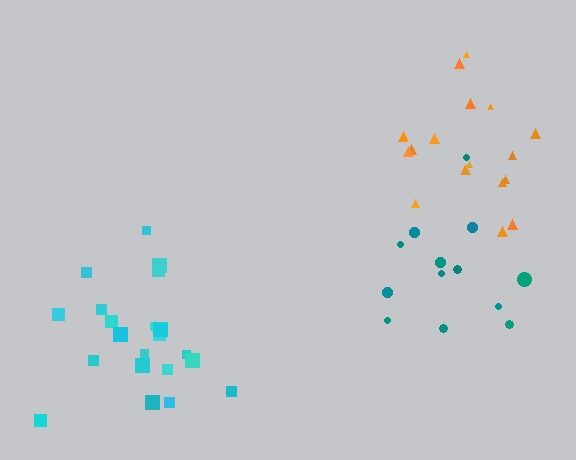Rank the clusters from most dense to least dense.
orange, teal, cyan.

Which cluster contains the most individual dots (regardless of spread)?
Cyan (22).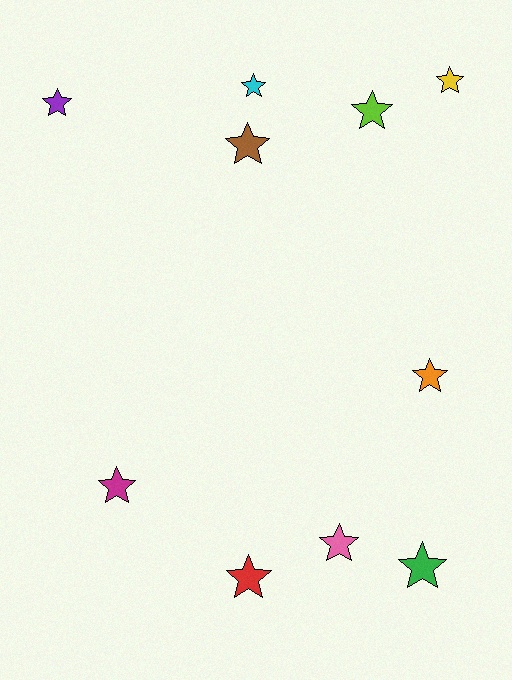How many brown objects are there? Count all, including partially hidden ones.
There is 1 brown object.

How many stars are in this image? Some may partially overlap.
There are 10 stars.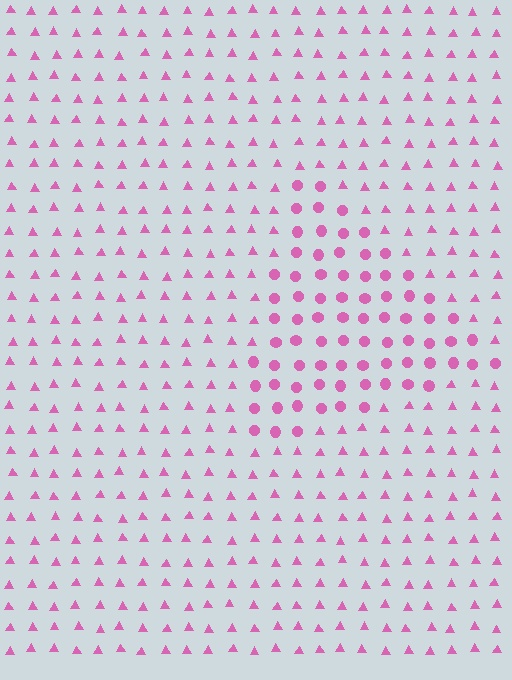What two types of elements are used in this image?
The image uses circles inside the triangle region and triangles outside it.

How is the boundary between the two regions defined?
The boundary is defined by a change in element shape: circles inside vs. triangles outside. All elements share the same color and spacing.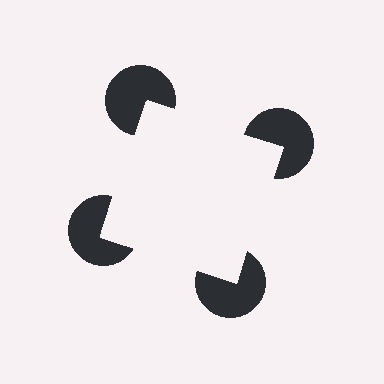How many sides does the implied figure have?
4 sides.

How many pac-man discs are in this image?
There are 4 — one at each vertex of the illusory square.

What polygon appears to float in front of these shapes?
An illusory square — its edges are inferred from the aligned wedge cuts in the pac-man discs, not physically drawn.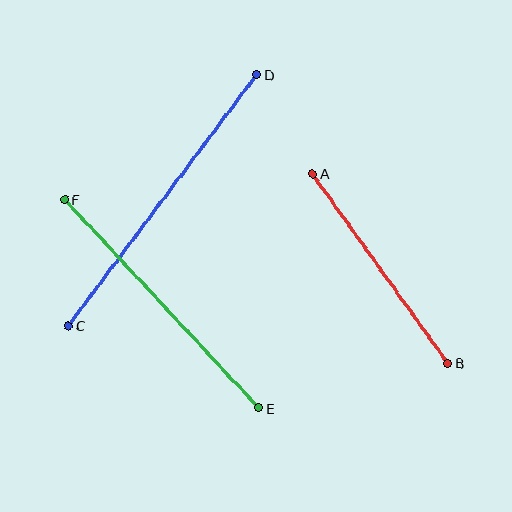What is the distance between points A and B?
The distance is approximately 233 pixels.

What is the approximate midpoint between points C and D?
The midpoint is at approximately (163, 200) pixels.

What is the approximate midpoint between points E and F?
The midpoint is at approximately (162, 304) pixels.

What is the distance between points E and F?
The distance is approximately 285 pixels.